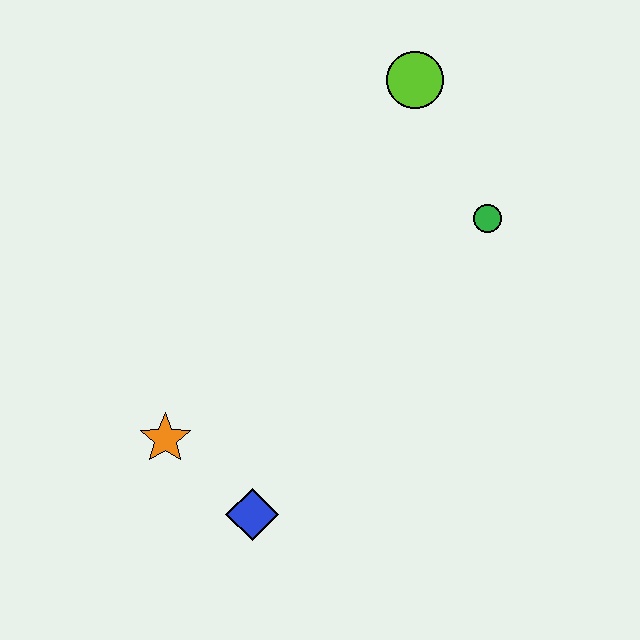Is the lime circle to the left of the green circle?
Yes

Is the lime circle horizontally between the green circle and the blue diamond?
Yes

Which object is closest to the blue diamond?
The orange star is closest to the blue diamond.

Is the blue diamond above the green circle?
No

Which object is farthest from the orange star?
The lime circle is farthest from the orange star.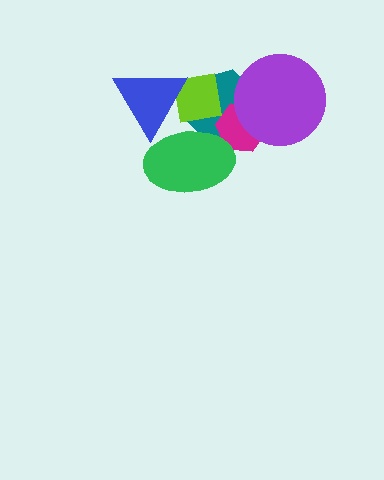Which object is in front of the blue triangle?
The green ellipse is in front of the blue triangle.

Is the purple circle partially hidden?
No, no other shape covers it.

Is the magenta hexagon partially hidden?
Yes, it is partially covered by another shape.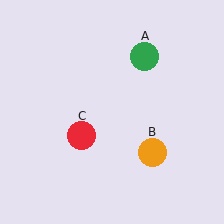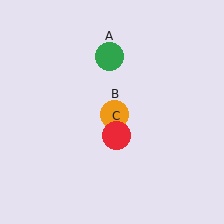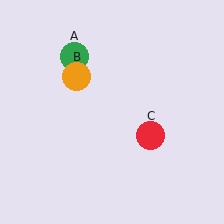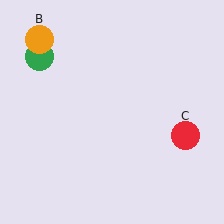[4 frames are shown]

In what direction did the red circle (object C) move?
The red circle (object C) moved right.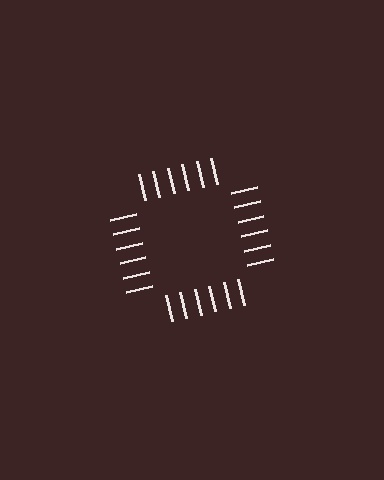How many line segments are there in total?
24 — 6 along each of the 4 edges.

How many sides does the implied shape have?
4 sides — the line-ends trace a square.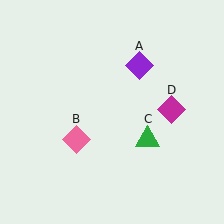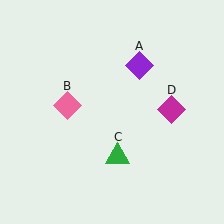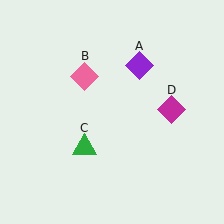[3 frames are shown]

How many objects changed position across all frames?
2 objects changed position: pink diamond (object B), green triangle (object C).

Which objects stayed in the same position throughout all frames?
Purple diamond (object A) and magenta diamond (object D) remained stationary.